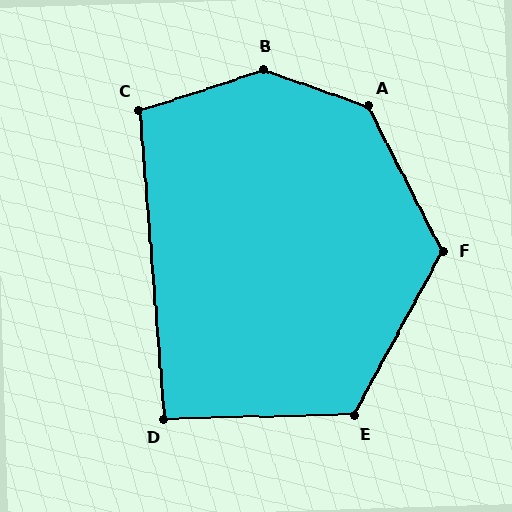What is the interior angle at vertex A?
Approximately 137 degrees (obtuse).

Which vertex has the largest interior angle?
B, at approximately 142 degrees.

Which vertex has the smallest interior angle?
D, at approximately 94 degrees.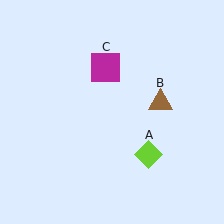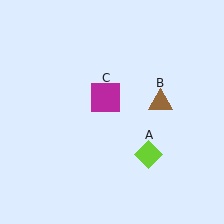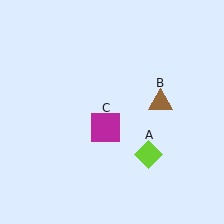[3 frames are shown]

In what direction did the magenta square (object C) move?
The magenta square (object C) moved down.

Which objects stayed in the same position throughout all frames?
Lime diamond (object A) and brown triangle (object B) remained stationary.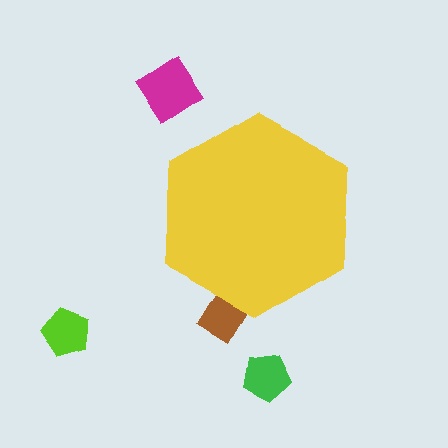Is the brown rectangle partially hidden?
Yes, the brown rectangle is partially hidden behind the yellow hexagon.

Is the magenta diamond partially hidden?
No, the magenta diamond is fully visible.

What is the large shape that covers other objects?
A yellow hexagon.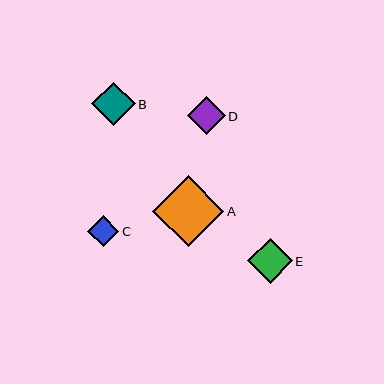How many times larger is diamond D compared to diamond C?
Diamond D is approximately 1.2 times the size of diamond C.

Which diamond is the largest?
Diamond A is the largest with a size of approximately 72 pixels.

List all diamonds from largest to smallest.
From largest to smallest: A, E, B, D, C.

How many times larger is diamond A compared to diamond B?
Diamond A is approximately 1.7 times the size of diamond B.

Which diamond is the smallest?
Diamond C is the smallest with a size of approximately 31 pixels.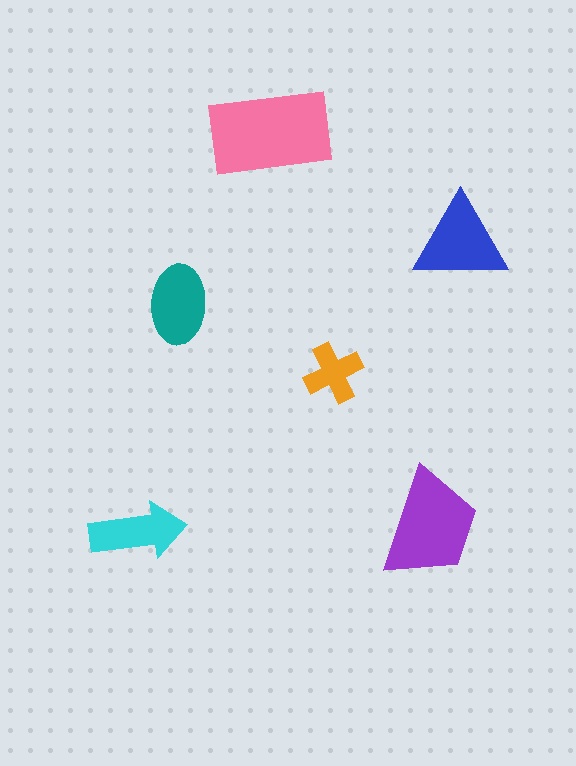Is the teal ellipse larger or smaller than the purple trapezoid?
Smaller.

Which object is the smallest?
The orange cross.